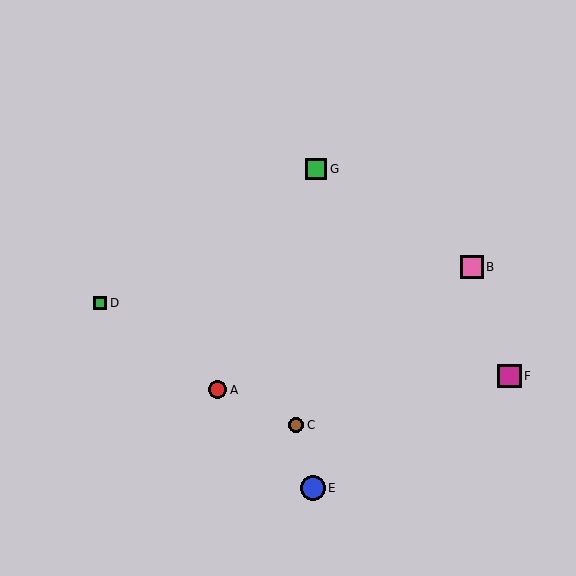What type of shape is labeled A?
Shape A is a red circle.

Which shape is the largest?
The blue circle (labeled E) is the largest.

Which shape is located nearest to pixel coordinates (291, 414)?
The brown circle (labeled C) at (296, 425) is nearest to that location.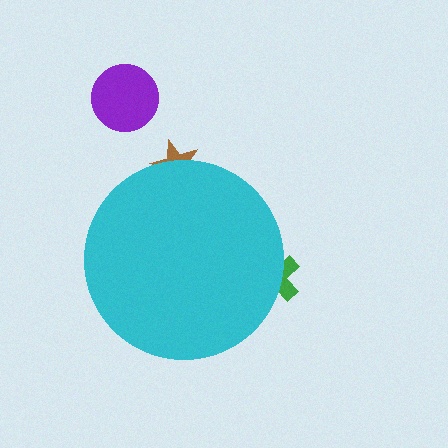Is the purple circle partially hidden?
No, the purple circle is fully visible.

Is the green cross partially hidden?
Yes, the green cross is partially hidden behind the cyan circle.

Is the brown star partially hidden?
Yes, the brown star is partially hidden behind the cyan circle.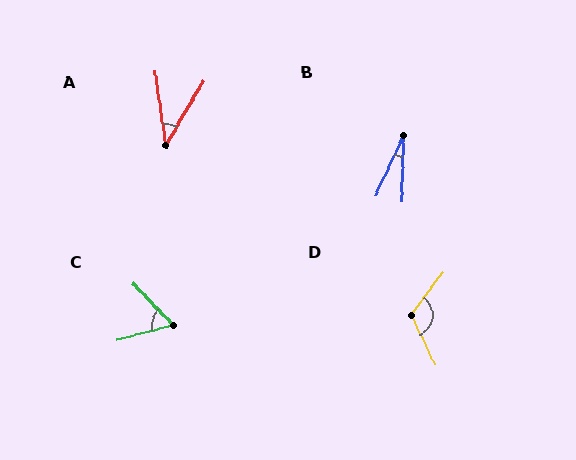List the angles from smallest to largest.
B (23°), A (38°), C (62°), D (117°).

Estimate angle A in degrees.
Approximately 38 degrees.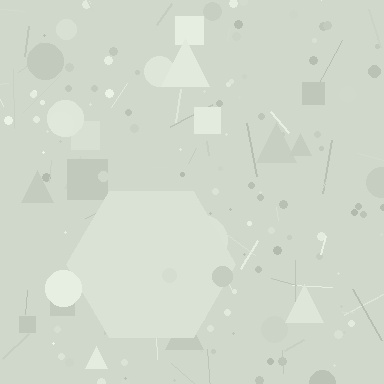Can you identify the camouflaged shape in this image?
The camouflaged shape is a hexagon.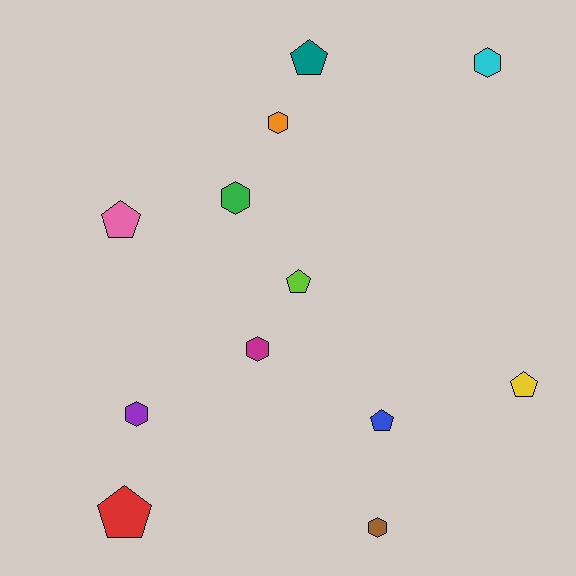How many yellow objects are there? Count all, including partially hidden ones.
There is 1 yellow object.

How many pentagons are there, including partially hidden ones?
There are 6 pentagons.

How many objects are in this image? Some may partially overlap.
There are 12 objects.